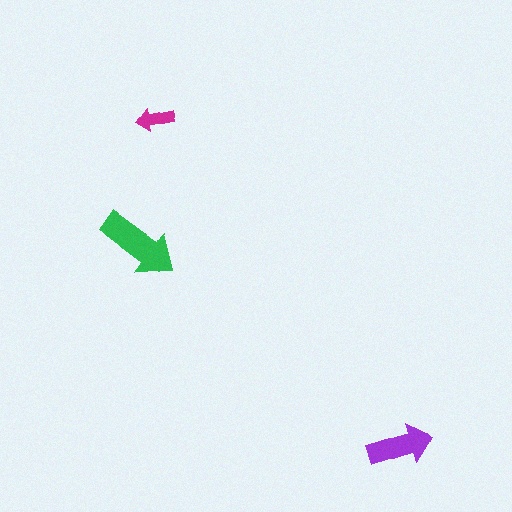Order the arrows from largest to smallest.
the green one, the purple one, the magenta one.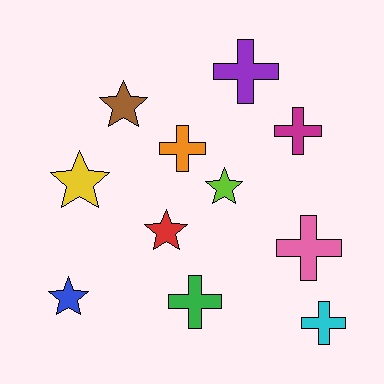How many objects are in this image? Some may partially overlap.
There are 11 objects.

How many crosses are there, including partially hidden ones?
There are 6 crosses.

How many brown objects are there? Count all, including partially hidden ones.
There is 1 brown object.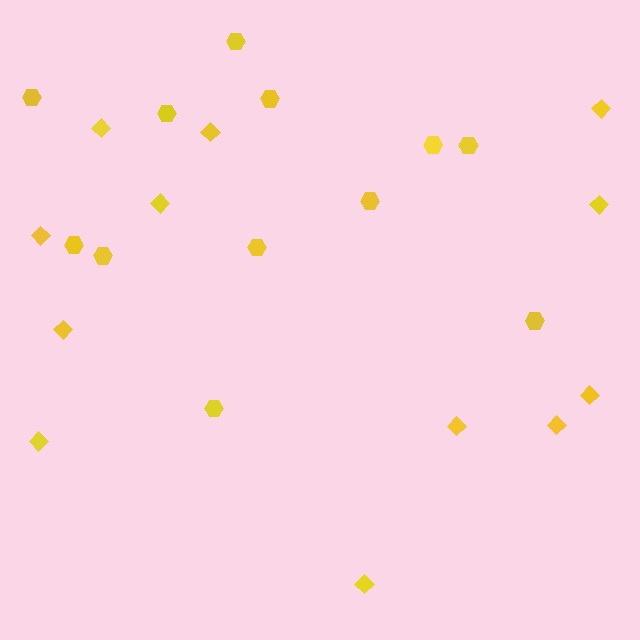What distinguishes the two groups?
There are 2 groups: one group of hexagons (12) and one group of diamonds (12).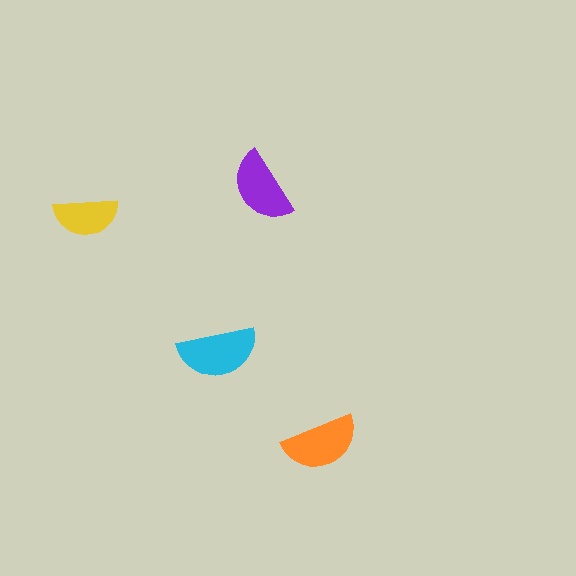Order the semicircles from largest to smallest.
the cyan one, the orange one, the purple one, the yellow one.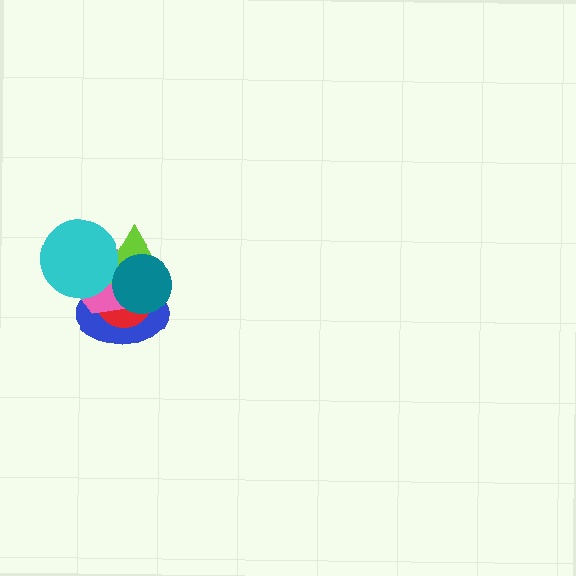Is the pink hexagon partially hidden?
Yes, it is partially covered by another shape.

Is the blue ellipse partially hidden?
Yes, it is partially covered by another shape.